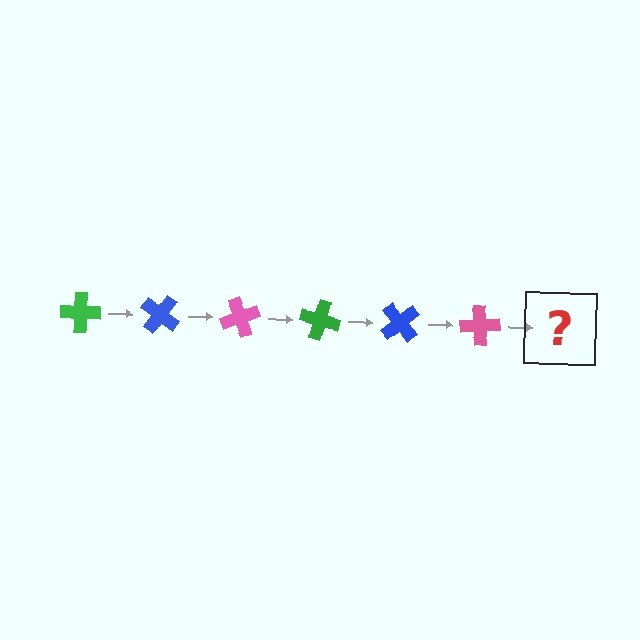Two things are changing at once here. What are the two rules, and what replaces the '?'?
The two rules are that it rotates 35 degrees each step and the color cycles through green, blue, and pink. The '?' should be a green cross, rotated 210 degrees from the start.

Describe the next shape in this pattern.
It should be a green cross, rotated 210 degrees from the start.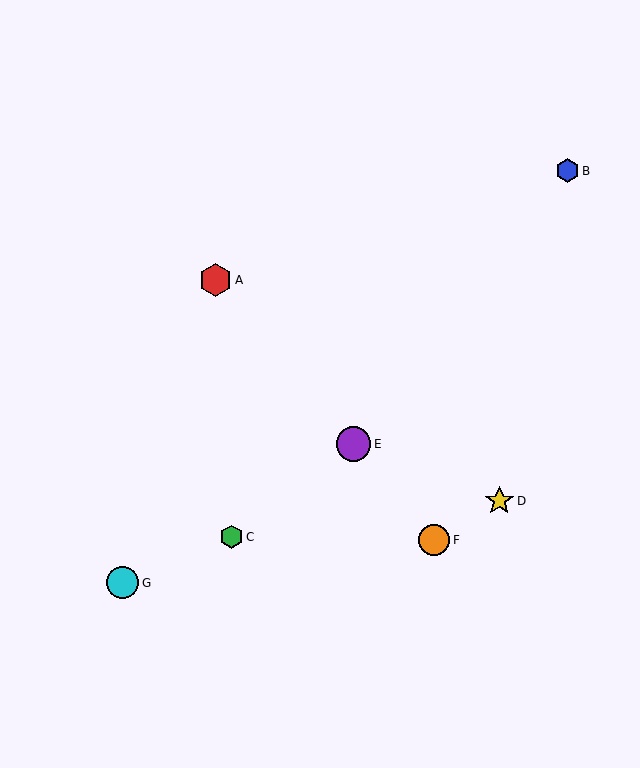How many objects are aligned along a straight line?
3 objects (A, E, F) are aligned along a straight line.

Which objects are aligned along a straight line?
Objects A, E, F are aligned along a straight line.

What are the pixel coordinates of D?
Object D is at (499, 501).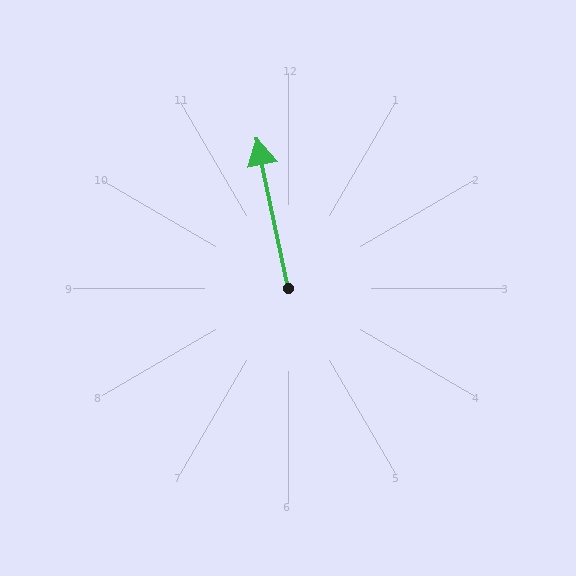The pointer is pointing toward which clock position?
Roughly 12 o'clock.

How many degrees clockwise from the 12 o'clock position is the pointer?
Approximately 348 degrees.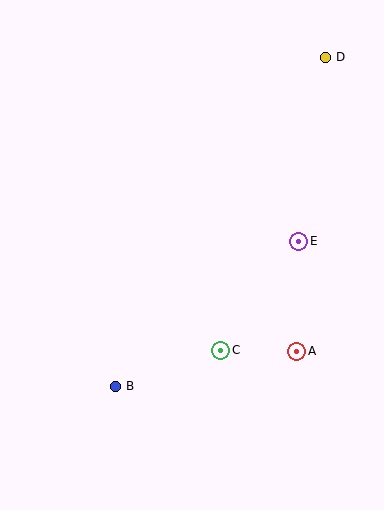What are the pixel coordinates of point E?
Point E is at (299, 241).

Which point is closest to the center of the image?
Point C at (221, 350) is closest to the center.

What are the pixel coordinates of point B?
Point B is at (115, 386).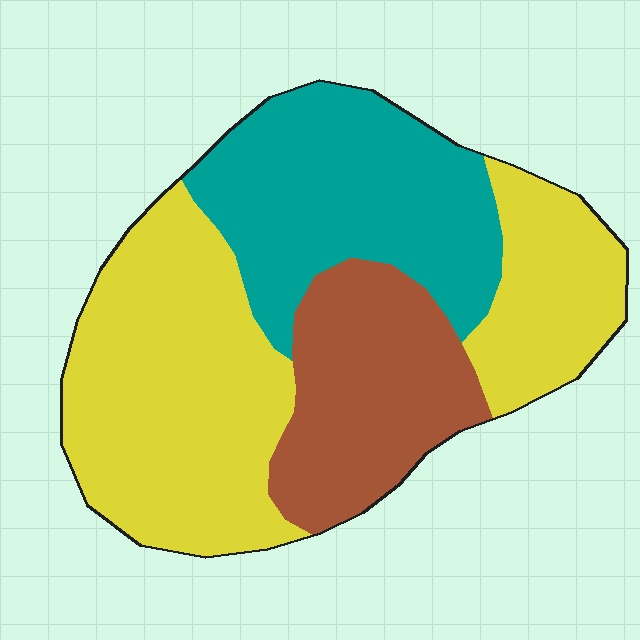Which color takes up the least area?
Brown, at roughly 20%.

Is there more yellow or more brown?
Yellow.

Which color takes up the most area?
Yellow, at roughly 50%.